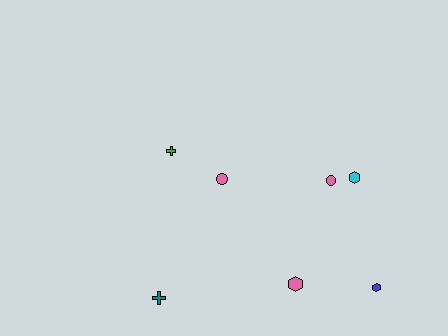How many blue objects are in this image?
There is 1 blue object.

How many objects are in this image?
There are 7 objects.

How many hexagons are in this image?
There are 3 hexagons.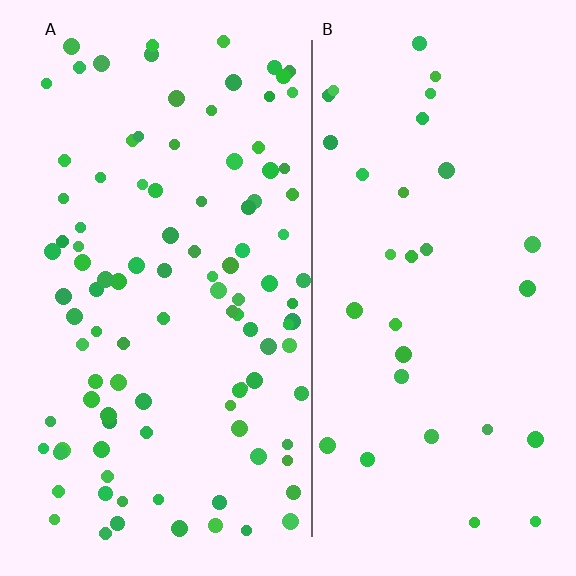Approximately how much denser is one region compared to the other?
Approximately 3.2× — region A over region B.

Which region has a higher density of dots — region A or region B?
A (the left).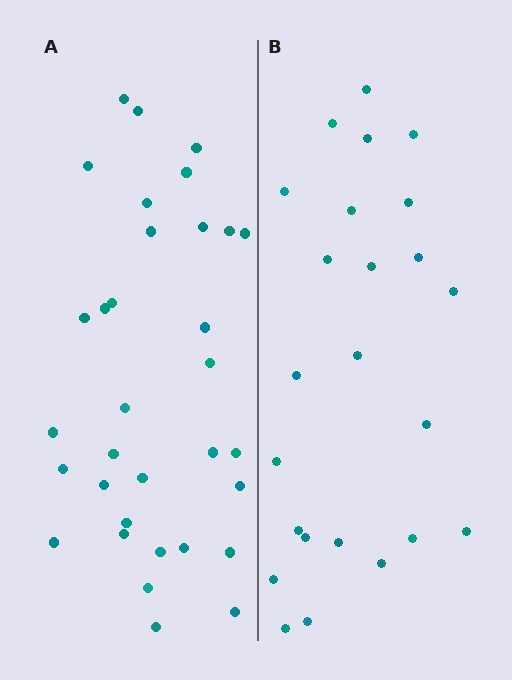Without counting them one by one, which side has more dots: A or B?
Region A (the left region) has more dots.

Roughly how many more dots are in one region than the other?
Region A has roughly 8 or so more dots than region B.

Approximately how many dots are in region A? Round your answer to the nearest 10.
About 30 dots. (The exact count is 33, which rounds to 30.)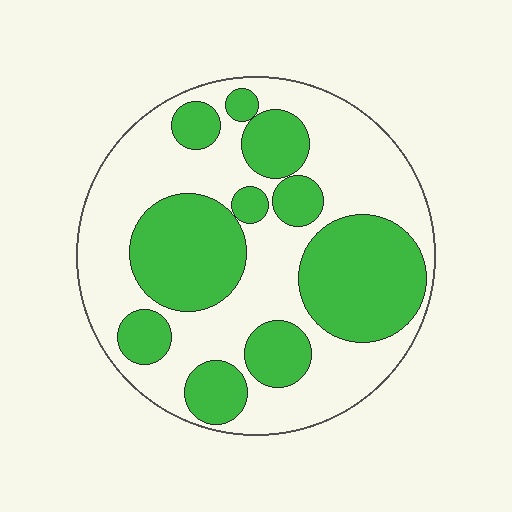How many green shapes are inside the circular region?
10.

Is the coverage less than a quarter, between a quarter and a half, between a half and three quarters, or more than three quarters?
Between a quarter and a half.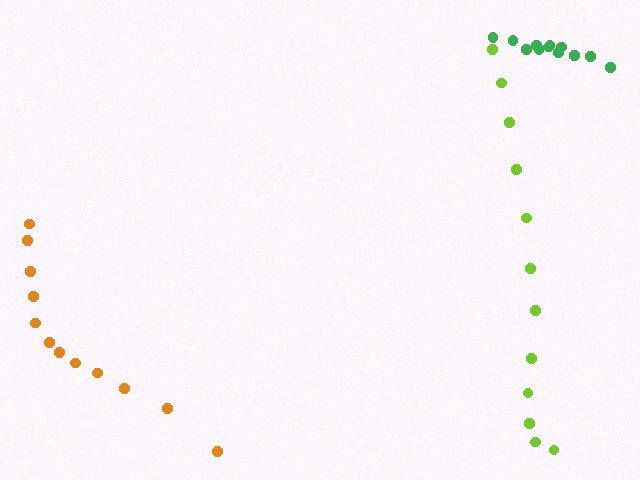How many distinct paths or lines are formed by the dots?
There are 3 distinct paths.